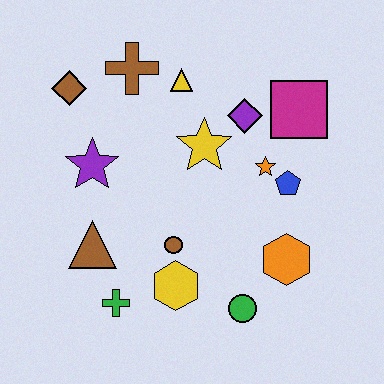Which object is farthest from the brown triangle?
The magenta square is farthest from the brown triangle.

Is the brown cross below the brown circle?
No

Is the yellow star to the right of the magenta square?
No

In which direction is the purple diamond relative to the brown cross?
The purple diamond is to the right of the brown cross.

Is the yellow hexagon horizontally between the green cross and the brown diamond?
No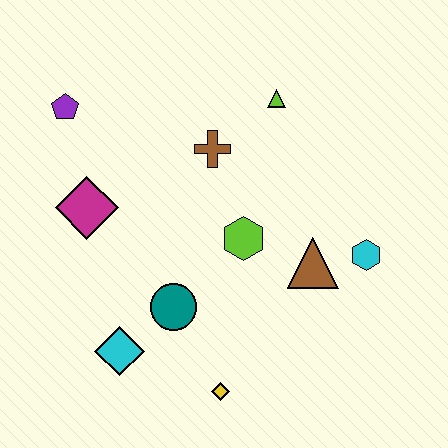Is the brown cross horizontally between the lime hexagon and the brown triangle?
No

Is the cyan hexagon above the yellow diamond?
Yes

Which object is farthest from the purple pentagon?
The cyan hexagon is farthest from the purple pentagon.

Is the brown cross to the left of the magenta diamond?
No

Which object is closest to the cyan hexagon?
The brown triangle is closest to the cyan hexagon.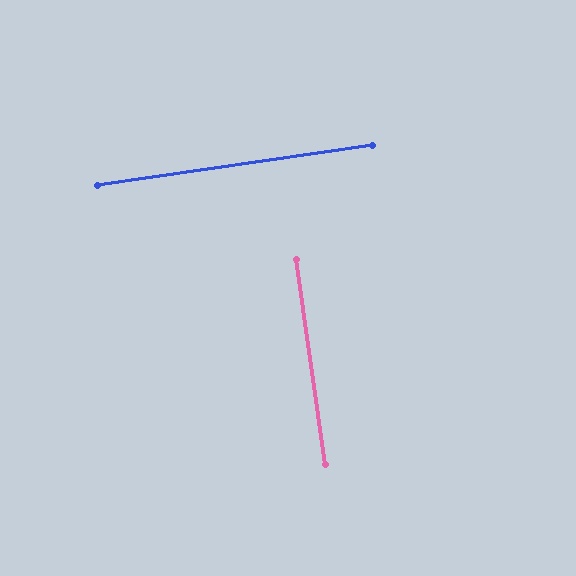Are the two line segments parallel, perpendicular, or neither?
Perpendicular — they meet at approximately 90°.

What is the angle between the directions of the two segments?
Approximately 90 degrees.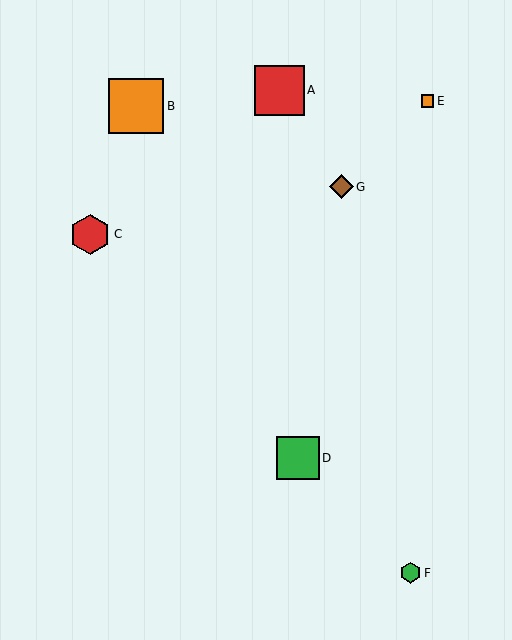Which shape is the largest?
The orange square (labeled B) is the largest.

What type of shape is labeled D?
Shape D is a green square.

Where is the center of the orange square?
The center of the orange square is at (136, 106).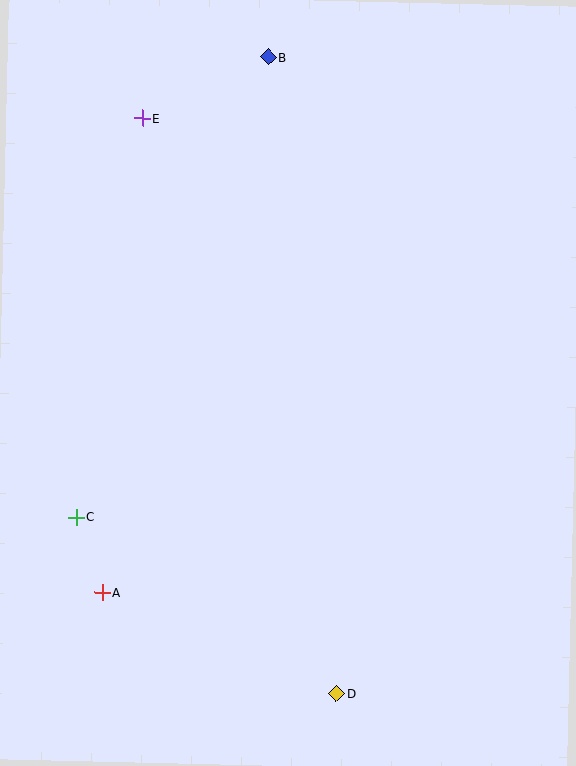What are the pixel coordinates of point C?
Point C is at (76, 517).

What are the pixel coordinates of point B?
Point B is at (268, 57).